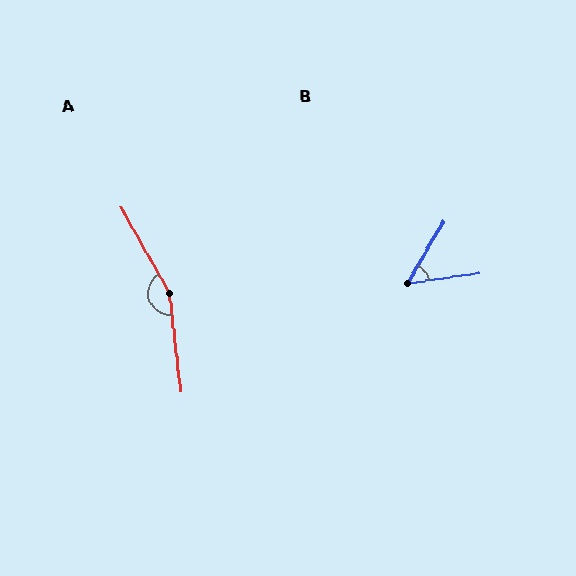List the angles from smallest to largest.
B (51°), A (157°).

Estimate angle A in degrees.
Approximately 157 degrees.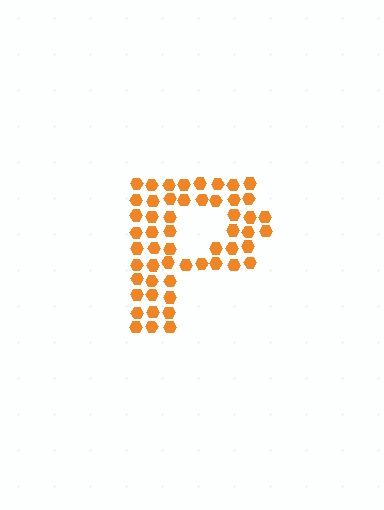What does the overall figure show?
The overall figure shows the letter P.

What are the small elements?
The small elements are hexagons.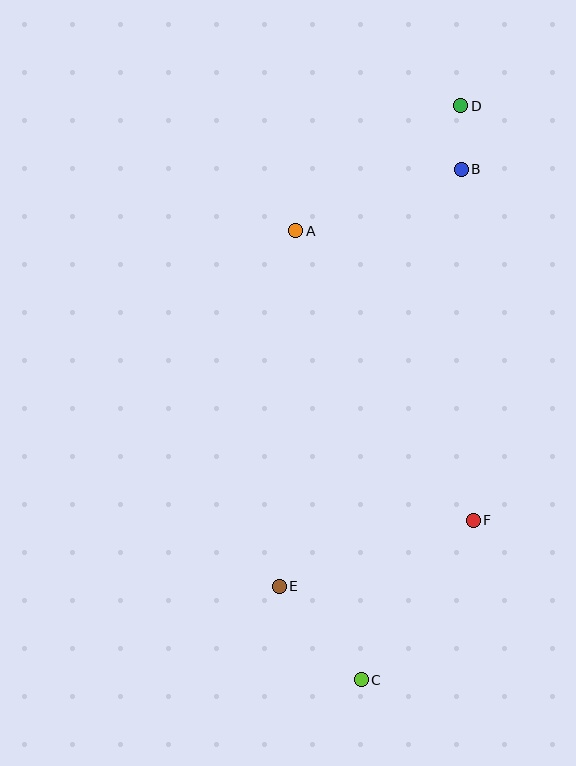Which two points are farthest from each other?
Points C and D are farthest from each other.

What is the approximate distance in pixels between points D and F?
The distance between D and F is approximately 414 pixels.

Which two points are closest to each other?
Points B and D are closest to each other.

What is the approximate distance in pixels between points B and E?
The distance between B and E is approximately 455 pixels.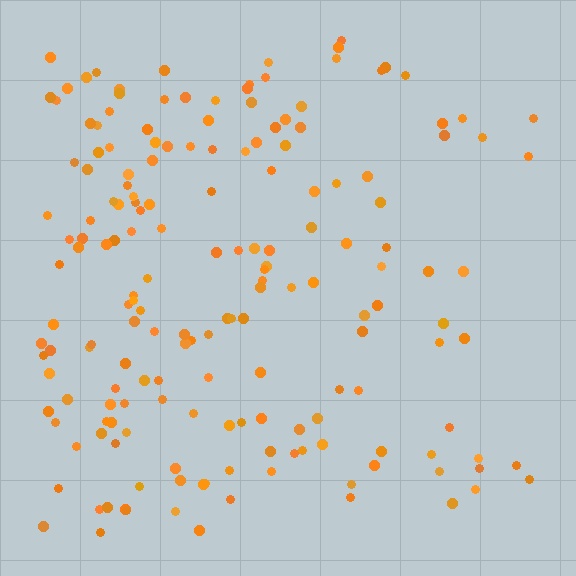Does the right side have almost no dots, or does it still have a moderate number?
Still a moderate number, just noticeably fewer than the left.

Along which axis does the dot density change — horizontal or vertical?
Horizontal.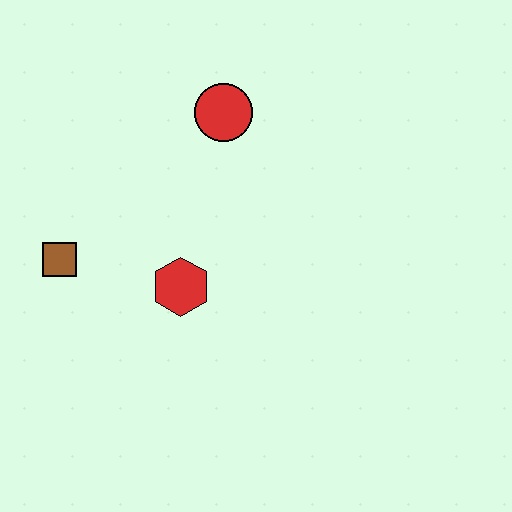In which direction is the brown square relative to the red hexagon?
The brown square is to the left of the red hexagon.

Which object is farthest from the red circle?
The brown square is farthest from the red circle.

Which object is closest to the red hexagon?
The brown square is closest to the red hexagon.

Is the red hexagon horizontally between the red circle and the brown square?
Yes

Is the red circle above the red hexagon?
Yes